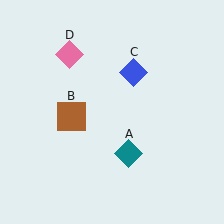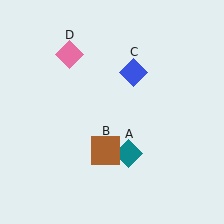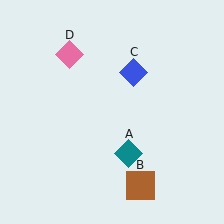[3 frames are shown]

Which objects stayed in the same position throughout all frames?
Teal diamond (object A) and blue diamond (object C) and pink diamond (object D) remained stationary.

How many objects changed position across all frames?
1 object changed position: brown square (object B).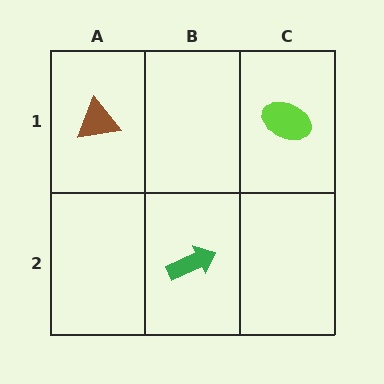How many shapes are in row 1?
2 shapes.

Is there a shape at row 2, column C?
No, that cell is empty.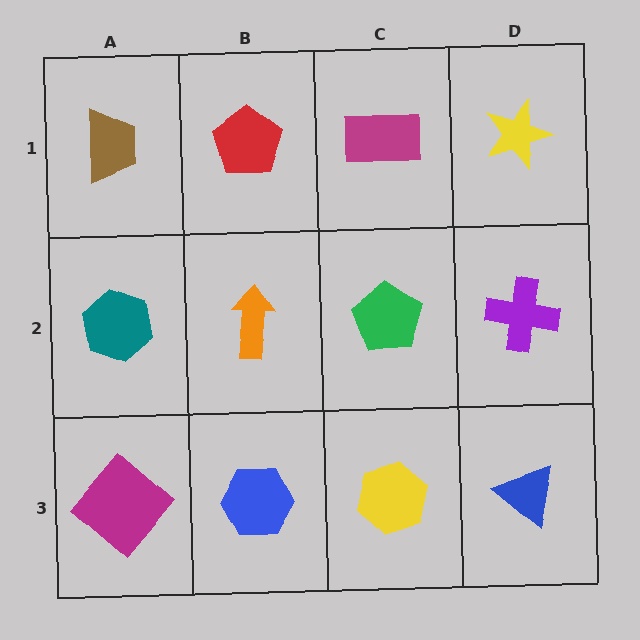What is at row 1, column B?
A red pentagon.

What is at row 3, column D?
A blue triangle.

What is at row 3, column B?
A blue hexagon.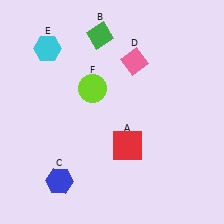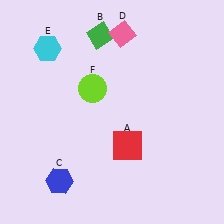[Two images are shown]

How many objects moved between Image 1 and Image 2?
1 object moved between the two images.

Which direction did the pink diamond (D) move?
The pink diamond (D) moved up.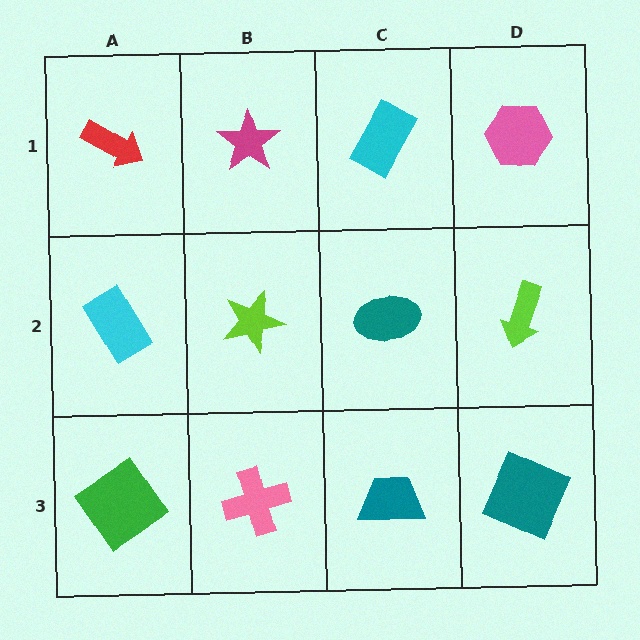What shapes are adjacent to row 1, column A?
A cyan rectangle (row 2, column A), a magenta star (row 1, column B).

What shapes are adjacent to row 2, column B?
A magenta star (row 1, column B), a pink cross (row 3, column B), a cyan rectangle (row 2, column A), a teal ellipse (row 2, column C).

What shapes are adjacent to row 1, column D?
A lime arrow (row 2, column D), a cyan rectangle (row 1, column C).